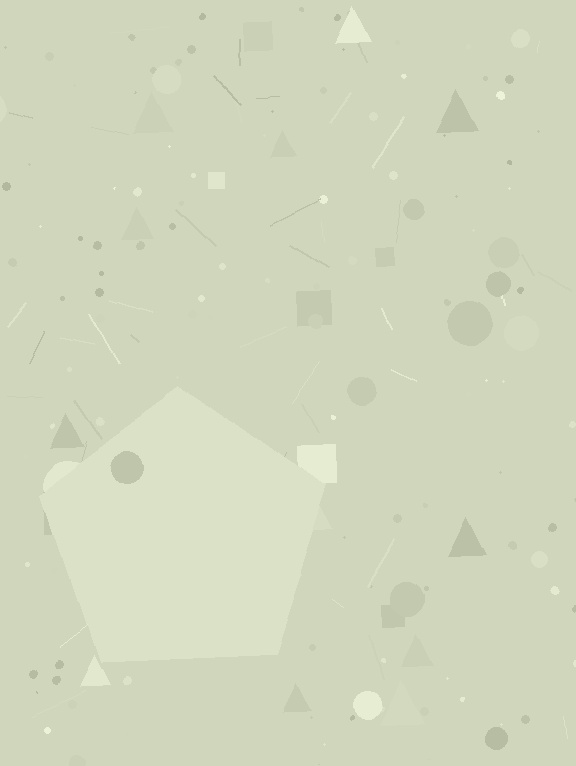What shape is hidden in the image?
A pentagon is hidden in the image.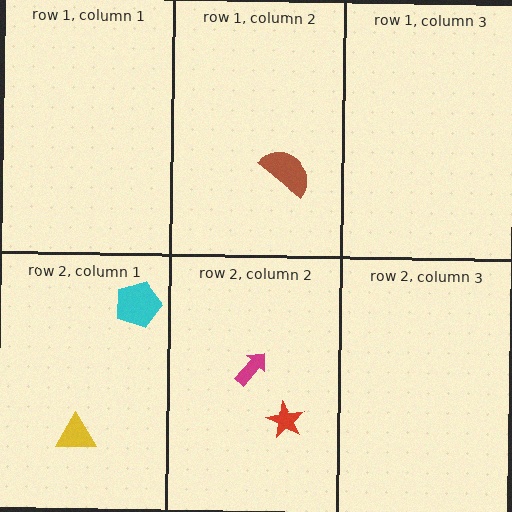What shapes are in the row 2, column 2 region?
The magenta arrow, the red star.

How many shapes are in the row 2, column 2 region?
2.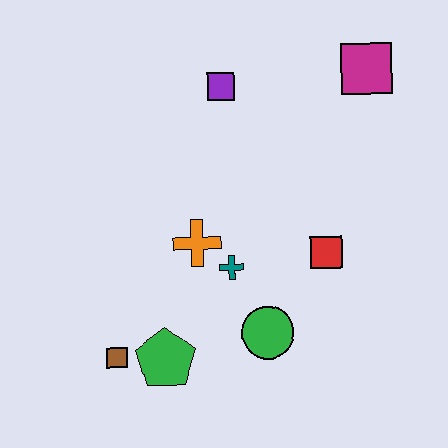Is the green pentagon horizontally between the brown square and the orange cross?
Yes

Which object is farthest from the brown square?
The magenta square is farthest from the brown square.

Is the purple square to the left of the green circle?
Yes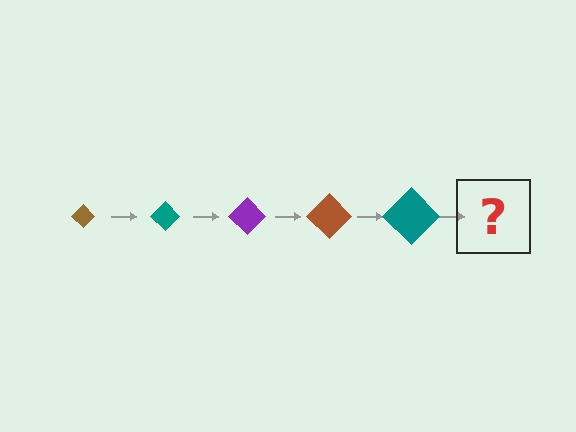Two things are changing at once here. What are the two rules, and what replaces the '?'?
The two rules are that the diamond grows larger each step and the color cycles through brown, teal, and purple. The '?' should be a purple diamond, larger than the previous one.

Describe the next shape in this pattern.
It should be a purple diamond, larger than the previous one.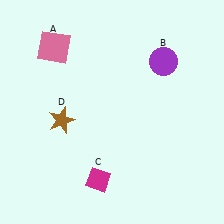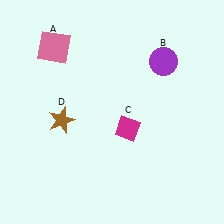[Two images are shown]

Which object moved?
The magenta diamond (C) moved up.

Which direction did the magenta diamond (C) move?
The magenta diamond (C) moved up.